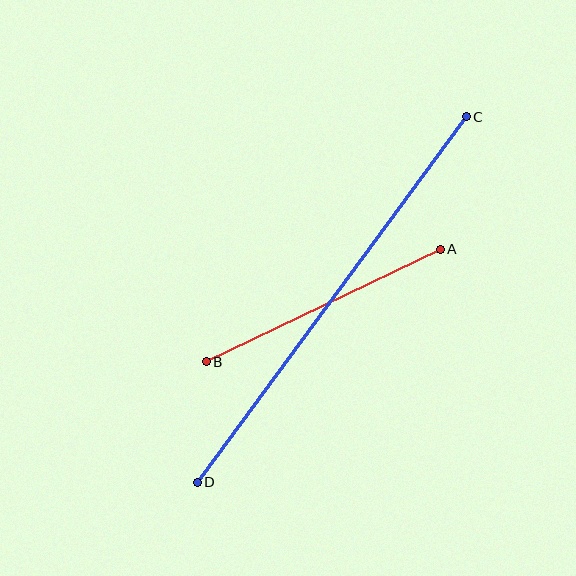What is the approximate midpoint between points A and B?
The midpoint is at approximately (323, 306) pixels.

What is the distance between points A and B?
The distance is approximately 260 pixels.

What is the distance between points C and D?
The distance is approximately 454 pixels.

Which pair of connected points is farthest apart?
Points C and D are farthest apart.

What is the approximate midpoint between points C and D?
The midpoint is at approximately (332, 300) pixels.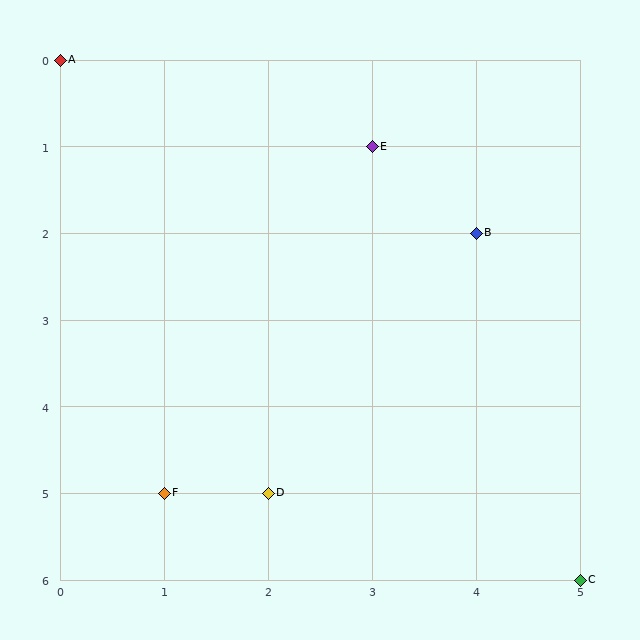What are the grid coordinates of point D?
Point D is at grid coordinates (2, 5).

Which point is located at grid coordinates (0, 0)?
Point A is at (0, 0).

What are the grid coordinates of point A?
Point A is at grid coordinates (0, 0).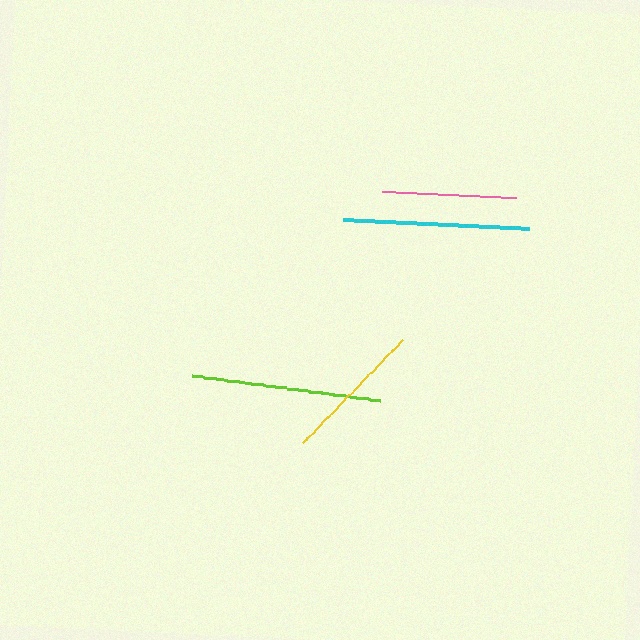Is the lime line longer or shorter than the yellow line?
The lime line is longer than the yellow line.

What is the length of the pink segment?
The pink segment is approximately 134 pixels long.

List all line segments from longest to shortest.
From longest to shortest: lime, cyan, yellow, pink.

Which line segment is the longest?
The lime line is the longest at approximately 190 pixels.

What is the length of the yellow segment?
The yellow segment is approximately 144 pixels long.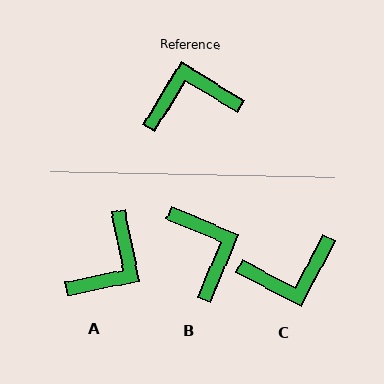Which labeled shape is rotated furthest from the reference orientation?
C, about 176 degrees away.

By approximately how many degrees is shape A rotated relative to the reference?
Approximately 137 degrees clockwise.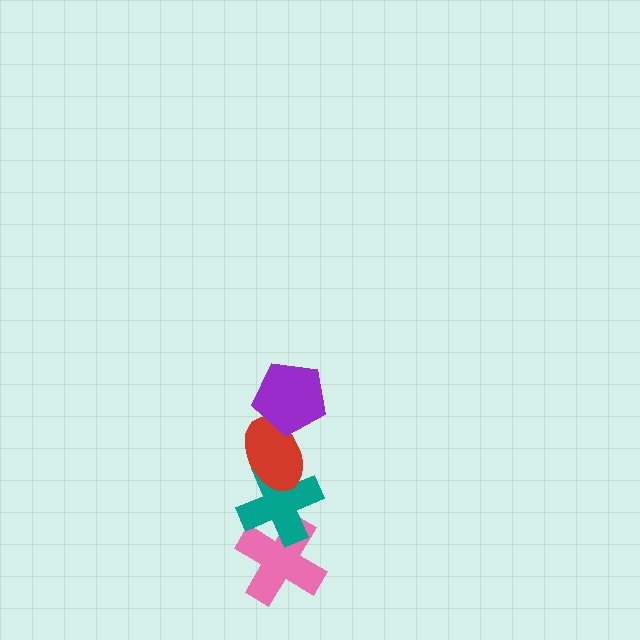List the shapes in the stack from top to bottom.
From top to bottom: the purple pentagon, the red ellipse, the teal cross, the pink cross.